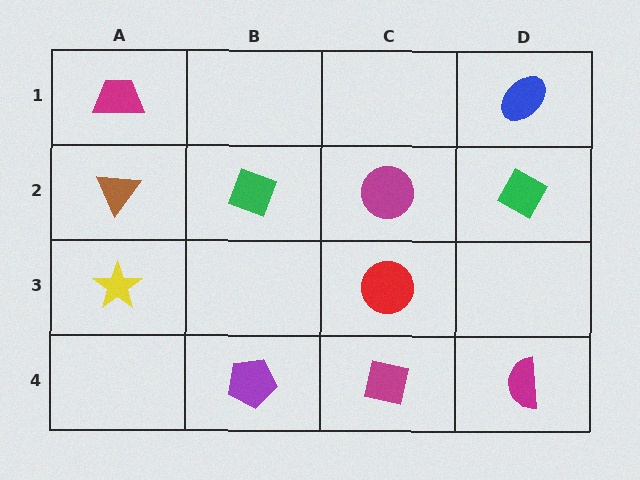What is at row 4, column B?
A purple pentagon.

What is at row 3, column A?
A yellow star.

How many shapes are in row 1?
2 shapes.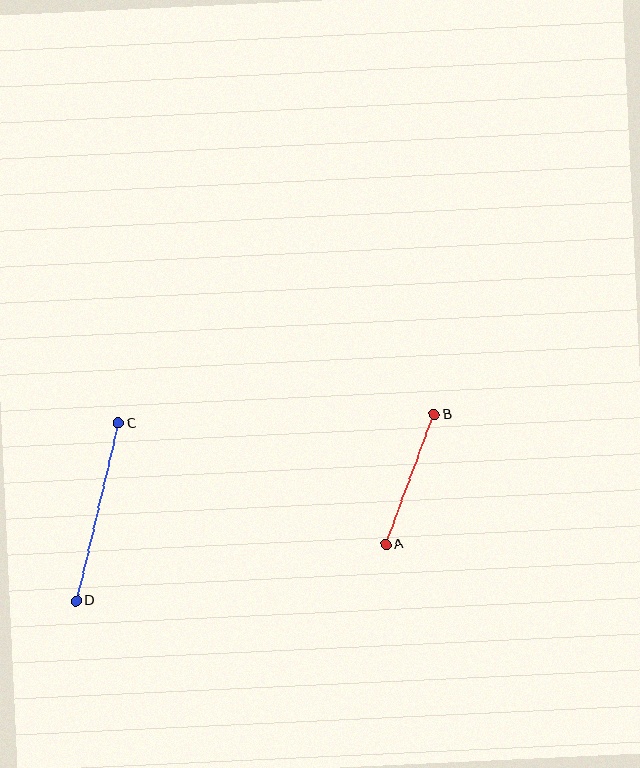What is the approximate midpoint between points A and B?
The midpoint is at approximately (410, 479) pixels.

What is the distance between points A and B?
The distance is approximately 139 pixels.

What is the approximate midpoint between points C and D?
The midpoint is at approximately (97, 512) pixels.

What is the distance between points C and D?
The distance is approximately 182 pixels.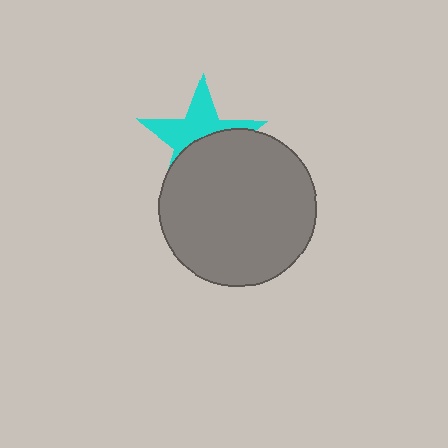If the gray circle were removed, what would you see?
You would see the complete cyan star.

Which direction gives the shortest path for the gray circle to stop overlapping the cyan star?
Moving down gives the shortest separation.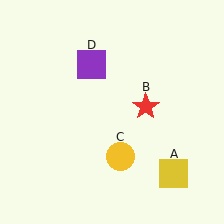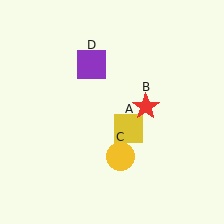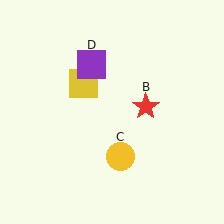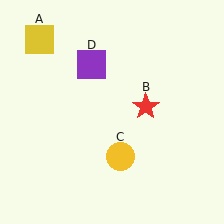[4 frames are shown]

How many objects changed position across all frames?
1 object changed position: yellow square (object A).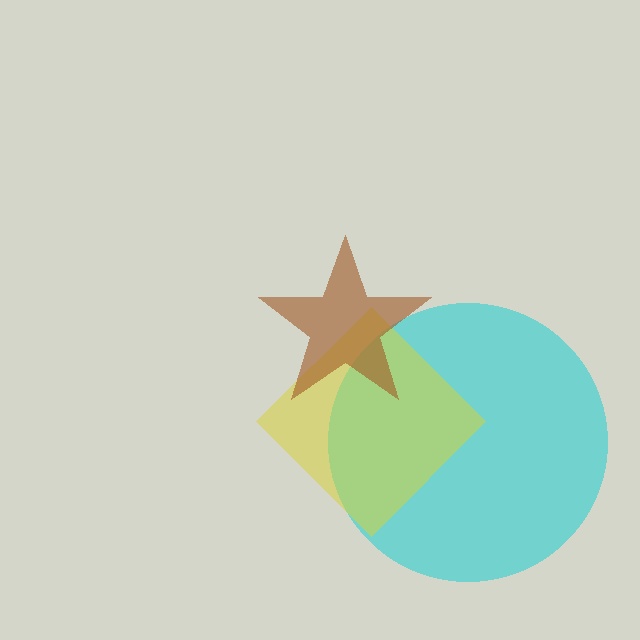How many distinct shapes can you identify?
There are 3 distinct shapes: a cyan circle, a yellow diamond, a brown star.